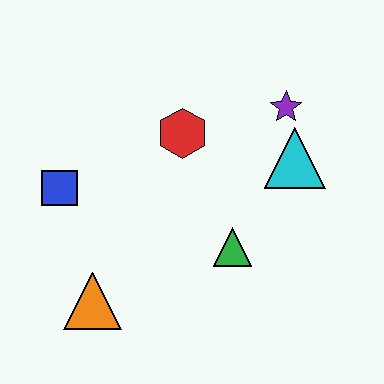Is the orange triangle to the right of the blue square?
Yes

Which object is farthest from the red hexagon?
The orange triangle is farthest from the red hexagon.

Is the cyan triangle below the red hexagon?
Yes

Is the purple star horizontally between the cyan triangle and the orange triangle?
Yes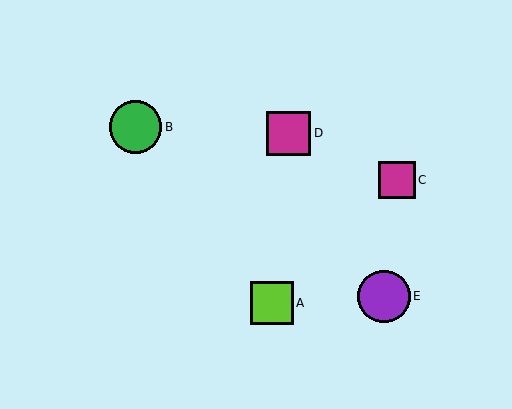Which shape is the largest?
The purple circle (labeled E) is the largest.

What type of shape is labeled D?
Shape D is a magenta square.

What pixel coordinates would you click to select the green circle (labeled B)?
Click at (135, 127) to select the green circle B.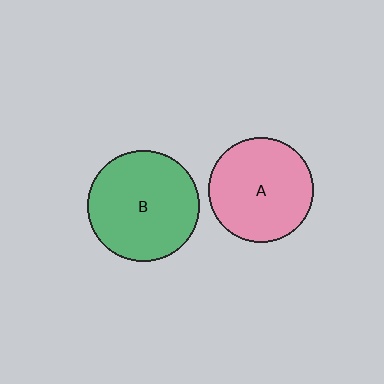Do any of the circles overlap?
No, none of the circles overlap.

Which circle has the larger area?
Circle B (green).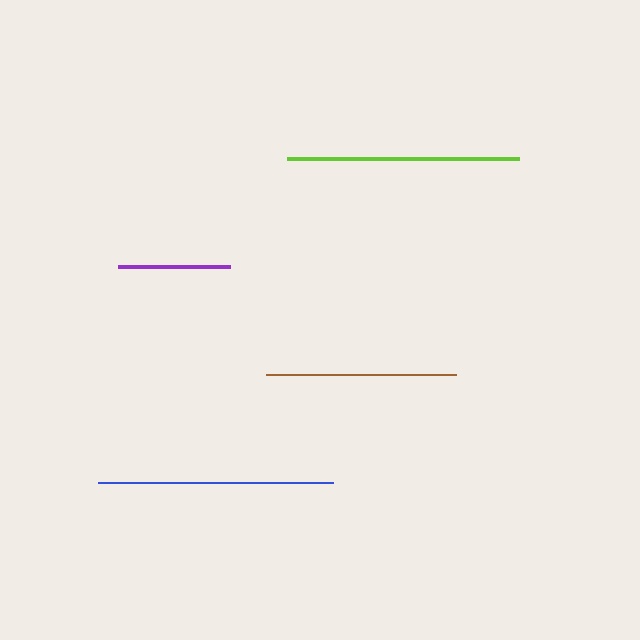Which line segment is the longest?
The blue line is the longest at approximately 235 pixels.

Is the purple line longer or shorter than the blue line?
The blue line is longer than the purple line.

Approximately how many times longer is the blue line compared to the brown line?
The blue line is approximately 1.2 times the length of the brown line.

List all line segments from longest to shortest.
From longest to shortest: blue, lime, brown, purple.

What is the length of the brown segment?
The brown segment is approximately 190 pixels long.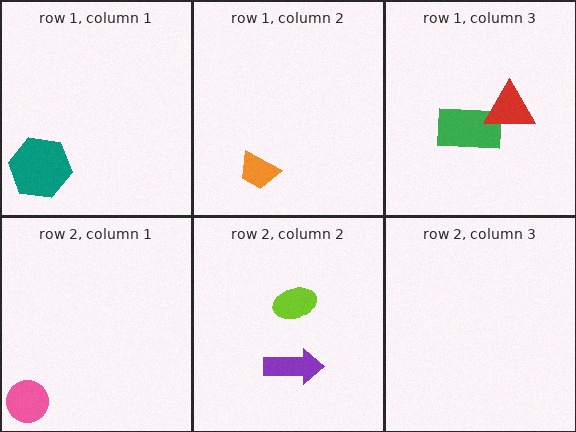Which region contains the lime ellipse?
The row 2, column 2 region.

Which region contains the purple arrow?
The row 2, column 2 region.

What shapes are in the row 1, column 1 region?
The teal hexagon.